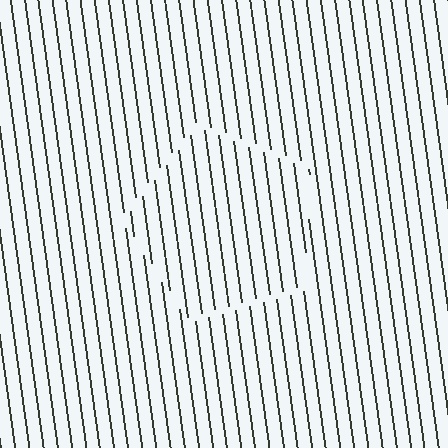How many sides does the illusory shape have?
5 sides — the line-ends trace a pentagon.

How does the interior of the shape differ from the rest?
The interior of the shape contains the same grating, shifted by half a period — the contour is defined by the phase discontinuity where line-ends from the inner and outer gratings abut.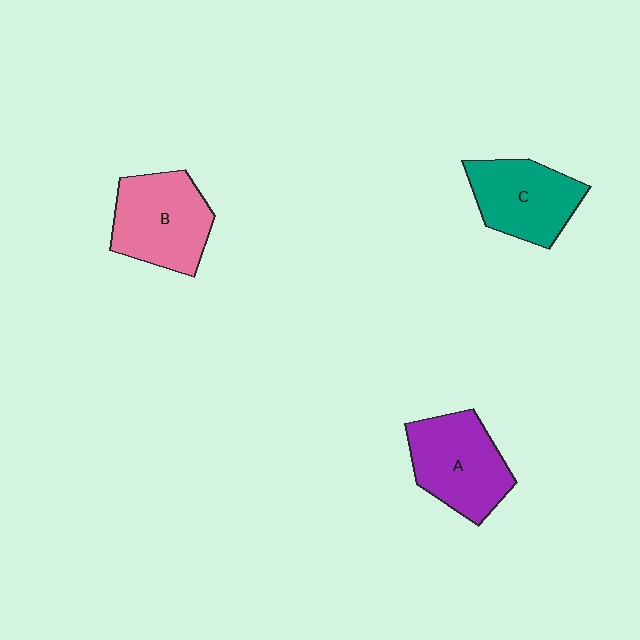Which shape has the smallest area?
Shape C (teal).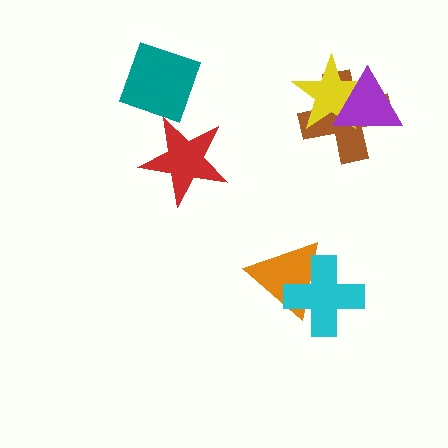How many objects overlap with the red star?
0 objects overlap with the red star.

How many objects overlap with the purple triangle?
2 objects overlap with the purple triangle.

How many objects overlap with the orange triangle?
1 object overlaps with the orange triangle.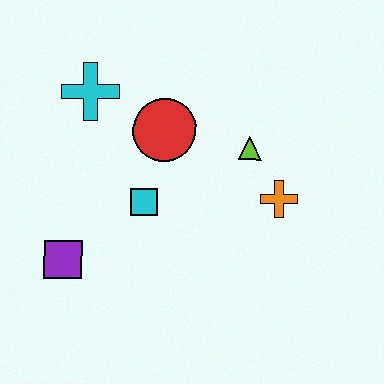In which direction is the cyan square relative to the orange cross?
The cyan square is to the left of the orange cross.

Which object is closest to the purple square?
The cyan square is closest to the purple square.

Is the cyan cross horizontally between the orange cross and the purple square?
Yes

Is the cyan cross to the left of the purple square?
No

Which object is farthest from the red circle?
The purple square is farthest from the red circle.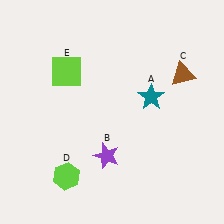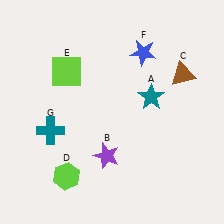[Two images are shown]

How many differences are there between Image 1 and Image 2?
There are 2 differences between the two images.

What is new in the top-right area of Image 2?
A blue star (F) was added in the top-right area of Image 2.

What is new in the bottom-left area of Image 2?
A teal cross (G) was added in the bottom-left area of Image 2.